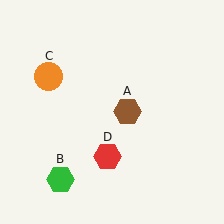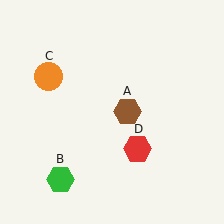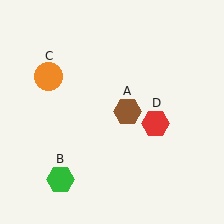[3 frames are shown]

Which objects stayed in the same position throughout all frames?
Brown hexagon (object A) and green hexagon (object B) and orange circle (object C) remained stationary.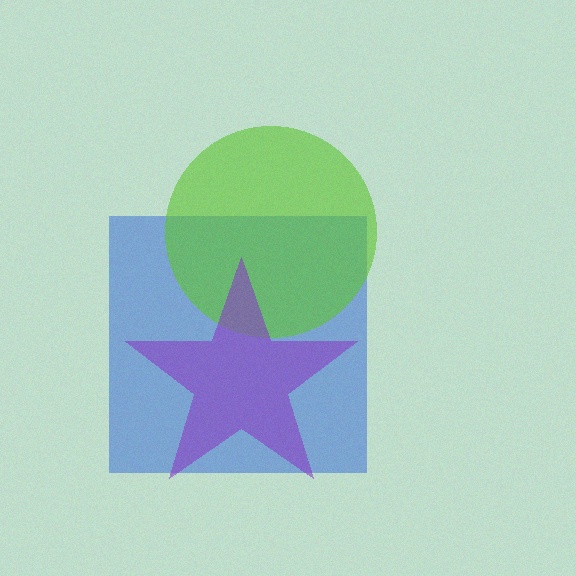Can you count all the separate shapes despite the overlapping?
Yes, there are 3 separate shapes.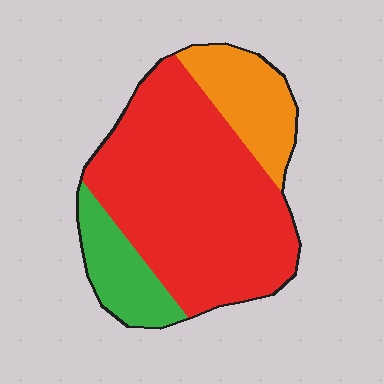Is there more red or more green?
Red.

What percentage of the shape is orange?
Orange covers around 20% of the shape.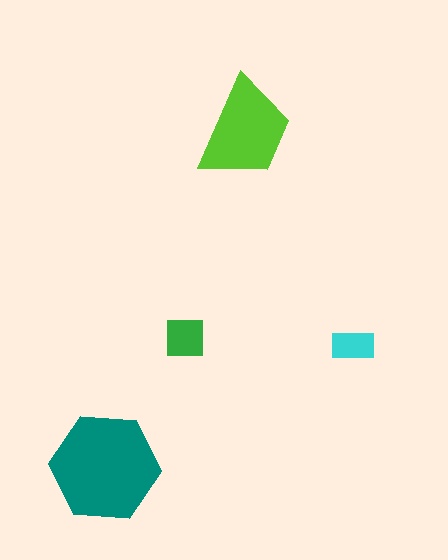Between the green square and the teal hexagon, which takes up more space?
The teal hexagon.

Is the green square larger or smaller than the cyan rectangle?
Larger.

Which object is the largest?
The teal hexagon.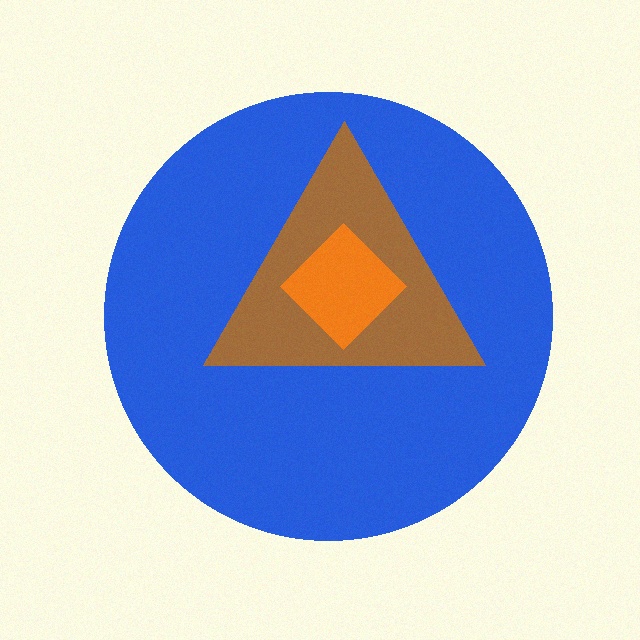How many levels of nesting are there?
3.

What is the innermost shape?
The orange diamond.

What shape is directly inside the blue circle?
The brown triangle.